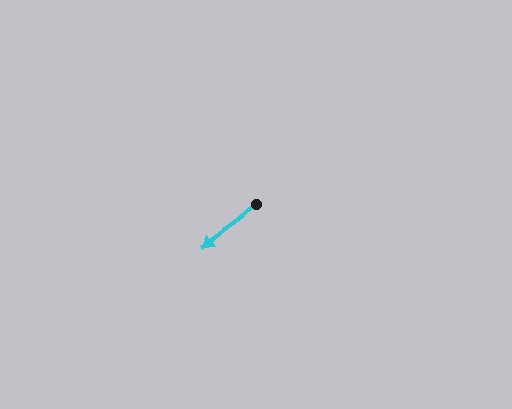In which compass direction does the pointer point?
Southwest.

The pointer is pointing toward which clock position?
Roughly 8 o'clock.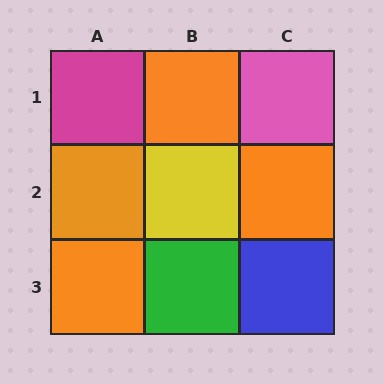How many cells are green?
1 cell is green.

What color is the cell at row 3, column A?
Orange.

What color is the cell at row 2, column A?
Orange.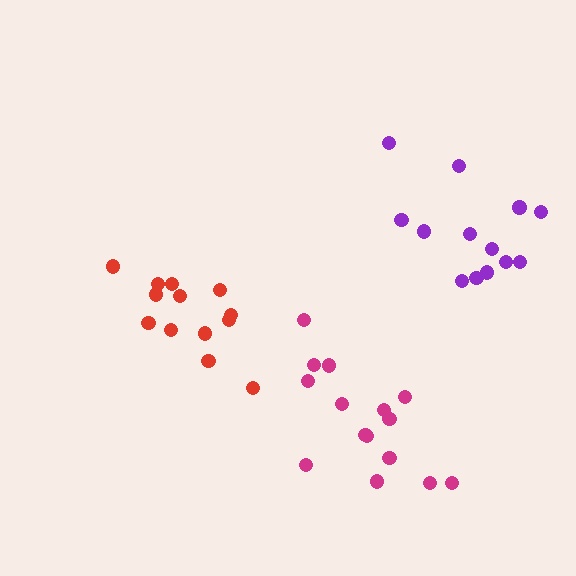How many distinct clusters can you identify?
There are 3 distinct clusters.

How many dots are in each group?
Group 1: 13 dots, Group 2: 13 dots, Group 3: 15 dots (41 total).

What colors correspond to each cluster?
The clusters are colored: red, purple, magenta.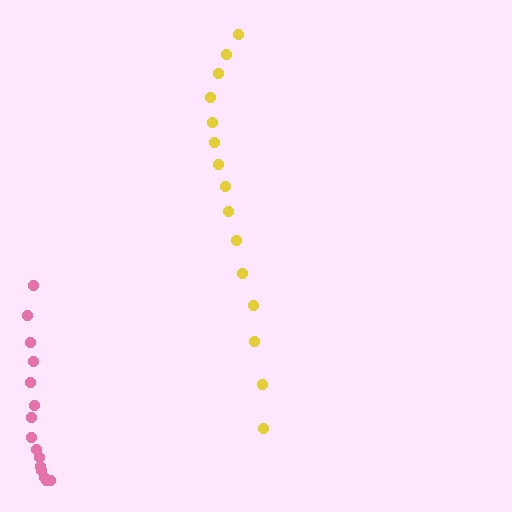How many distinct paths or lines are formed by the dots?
There are 2 distinct paths.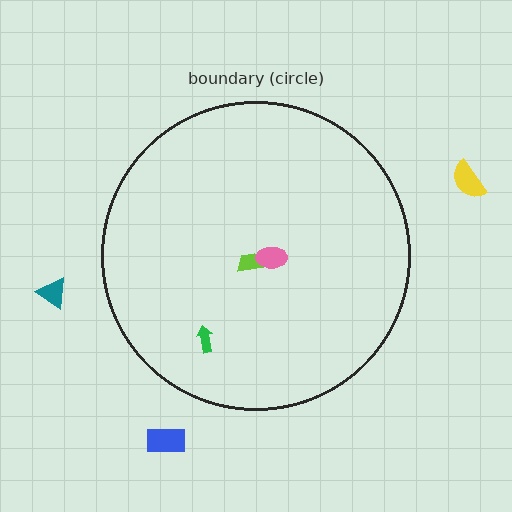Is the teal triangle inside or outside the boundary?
Outside.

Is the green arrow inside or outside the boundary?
Inside.